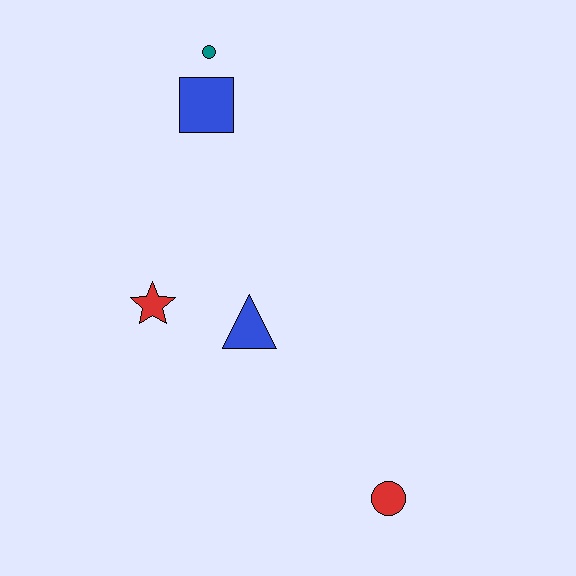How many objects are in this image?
There are 5 objects.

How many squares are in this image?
There is 1 square.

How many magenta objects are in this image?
There are no magenta objects.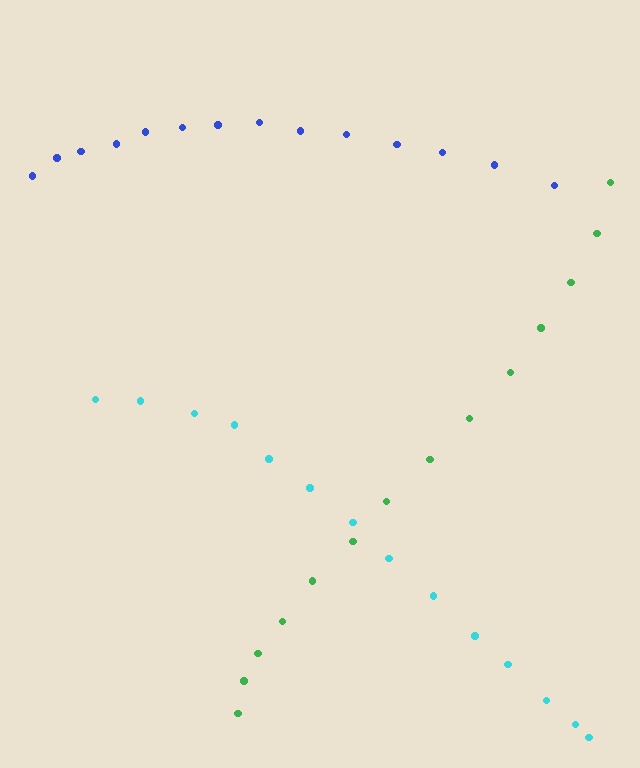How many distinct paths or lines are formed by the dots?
There are 3 distinct paths.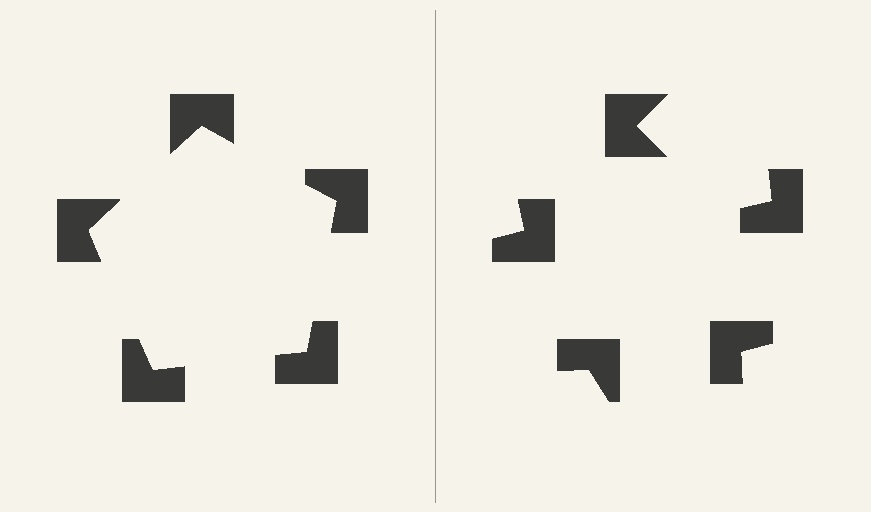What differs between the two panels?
The notched squares are positioned identically on both sides; only the wedge orientations differ. On the left they align to a pentagon; on the right they are misaligned.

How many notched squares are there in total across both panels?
10 — 5 on each side.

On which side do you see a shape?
An illusory pentagon appears on the left side. On the right side the wedge cuts are rotated, so no coherent shape forms.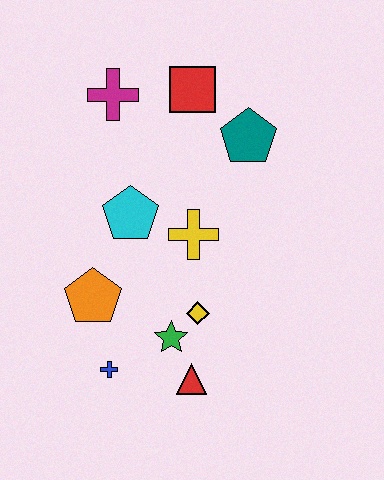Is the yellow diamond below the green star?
No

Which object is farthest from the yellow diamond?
The magenta cross is farthest from the yellow diamond.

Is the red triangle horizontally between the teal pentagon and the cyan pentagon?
Yes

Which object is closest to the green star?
The yellow diamond is closest to the green star.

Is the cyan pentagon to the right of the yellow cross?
No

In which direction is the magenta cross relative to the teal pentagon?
The magenta cross is to the left of the teal pentagon.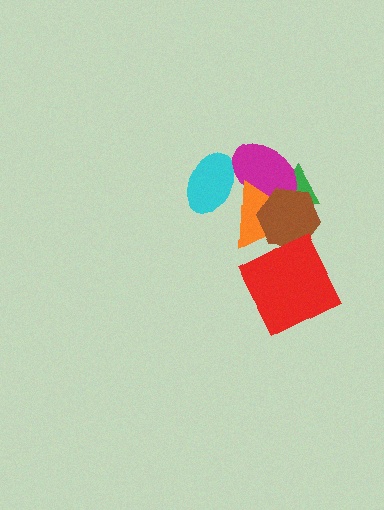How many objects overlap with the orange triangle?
4 objects overlap with the orange triangle.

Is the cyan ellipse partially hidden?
Yes, it is partially covered by another shape.